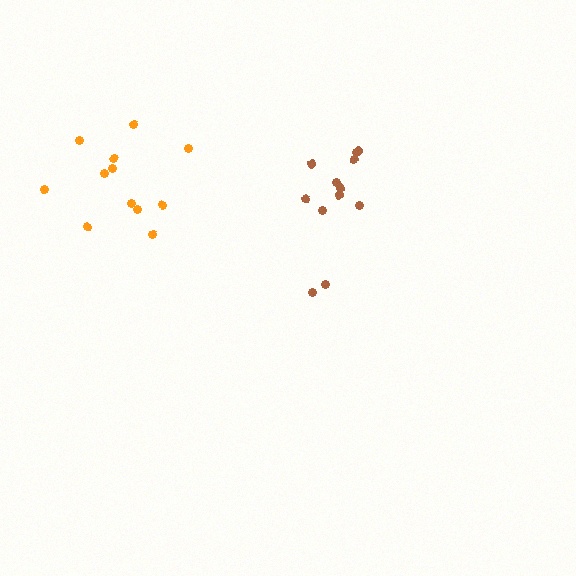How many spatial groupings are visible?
There are 2 spatial groupings.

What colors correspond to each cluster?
The clusters are colored: orange, brown.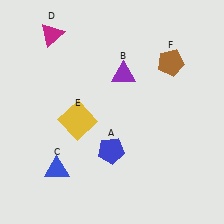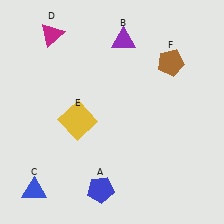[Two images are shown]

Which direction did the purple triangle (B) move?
The purple triangle (B) moved up.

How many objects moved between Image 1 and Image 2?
3 objects moved between the two images.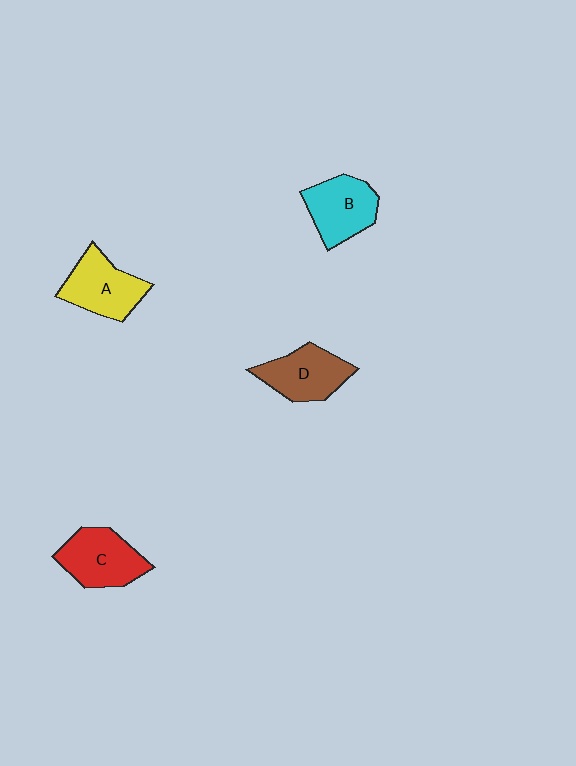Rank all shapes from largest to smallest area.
From largest to smallest: C (red), A (yellow), B (cyan), D (brown).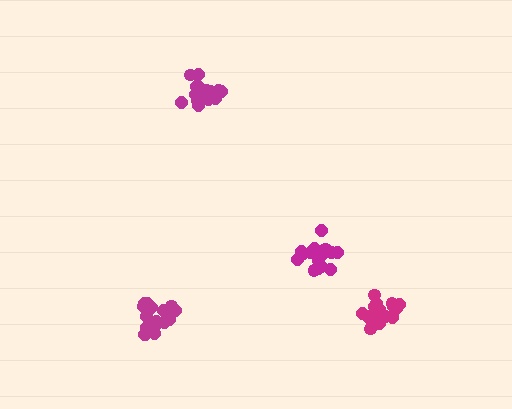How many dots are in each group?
Group 1: 16 dots, Group 2: 19 dots, Group 3: 17 dots, Group 4: 18 dots (70 total).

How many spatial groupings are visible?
There are 4 spatial groupings.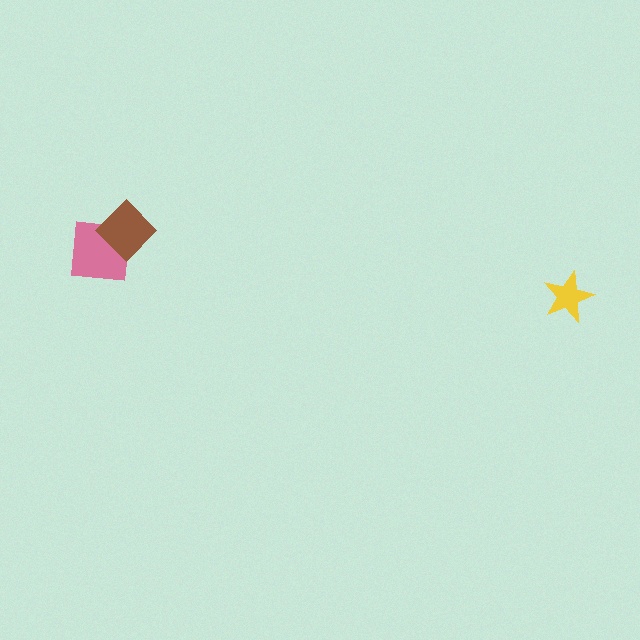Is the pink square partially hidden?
Yes, it is partially covered by another shape.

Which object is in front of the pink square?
The brown diamond is in front of the pink square.